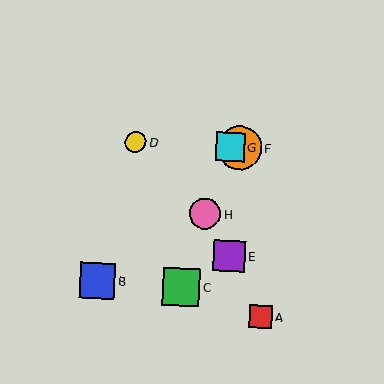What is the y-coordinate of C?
Object C is at y≈287.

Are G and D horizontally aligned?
Yes, both are at y≈147.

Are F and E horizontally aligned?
No, F is at y≈148 and E is at y≈256.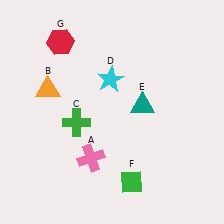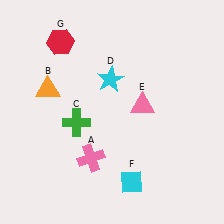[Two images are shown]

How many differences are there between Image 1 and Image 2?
There are 2 differences between the two images.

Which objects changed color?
E changed from teal to pink. F changed from green to cyan.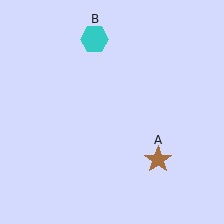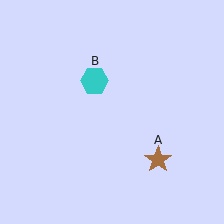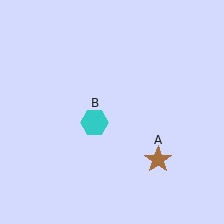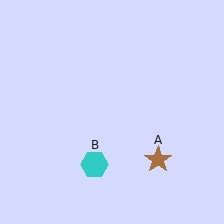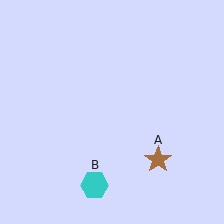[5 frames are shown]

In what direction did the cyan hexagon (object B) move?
The cyan hexagon (object B) moved down.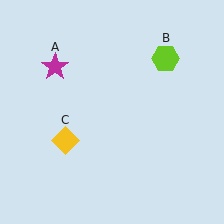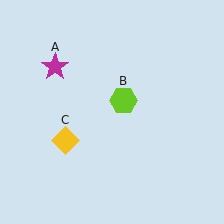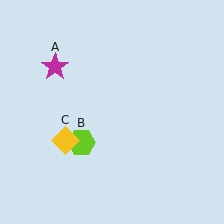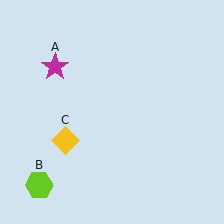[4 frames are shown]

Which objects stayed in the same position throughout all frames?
Magenta star (object A) and yellow diamond (object C) remained stationary.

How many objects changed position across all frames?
1 object changed position: lime hexagon (object B).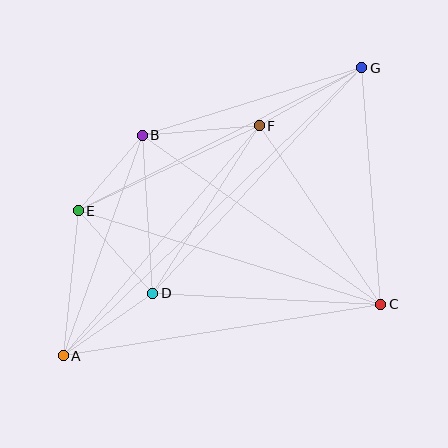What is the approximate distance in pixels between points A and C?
The distance between A and C is approximately 322 pixels.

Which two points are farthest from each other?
Points A and G are farthest from each other.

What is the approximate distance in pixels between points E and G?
The distance between E and G is approximately 318 pixels.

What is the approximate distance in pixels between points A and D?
The distance between A and D is approximately 109 pixels.